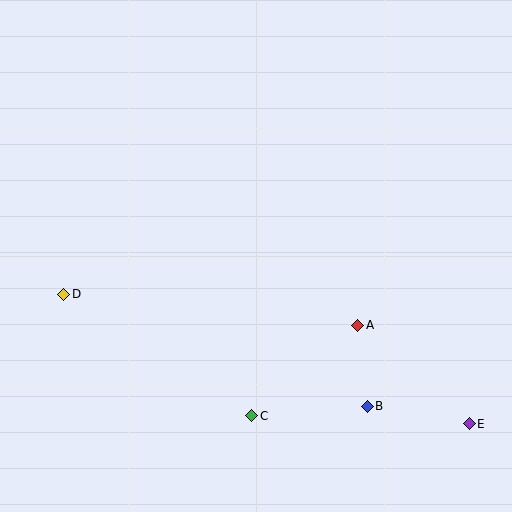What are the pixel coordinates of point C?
Point C is at (252, 416).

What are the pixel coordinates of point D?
Point D is at (64, 294).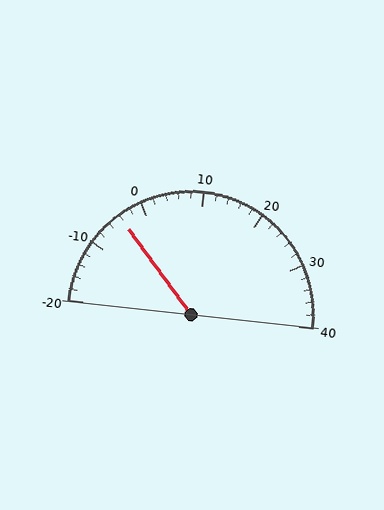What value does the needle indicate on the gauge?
The needle indicates approximately -4.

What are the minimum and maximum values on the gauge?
The gauge ranges from -20 to 40.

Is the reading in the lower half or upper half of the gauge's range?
The reading is in the lower half of the range (-20 to 40).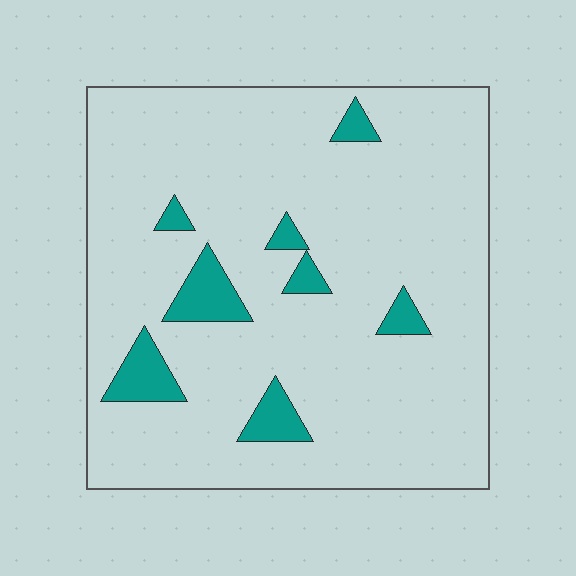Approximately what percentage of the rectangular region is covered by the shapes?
Approximately 10%.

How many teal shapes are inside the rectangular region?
8.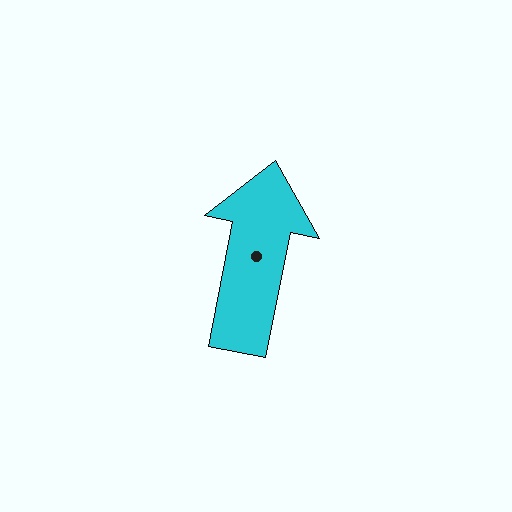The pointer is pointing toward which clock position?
Roughly 12 o'clock.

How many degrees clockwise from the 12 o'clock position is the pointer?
Approximately 11 degrees.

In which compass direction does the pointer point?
North.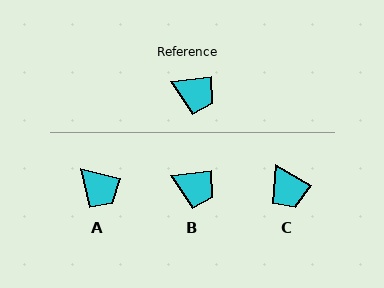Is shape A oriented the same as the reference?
No, it is off by about 20 degrees.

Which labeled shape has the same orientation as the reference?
B.